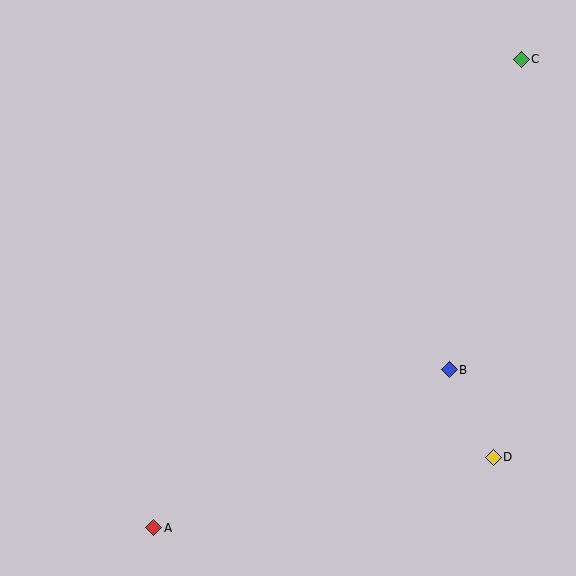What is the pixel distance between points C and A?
The distance between C and A is 595 pixels.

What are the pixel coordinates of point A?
Point A is at (154, 528).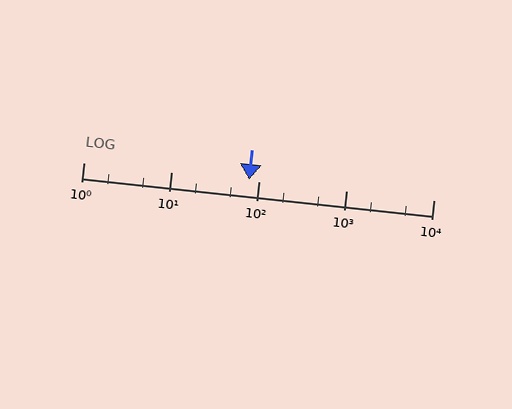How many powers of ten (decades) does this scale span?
The scale spans 4 decades, from 1 to 10000.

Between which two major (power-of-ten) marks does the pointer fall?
The pointer is between 10 and 100.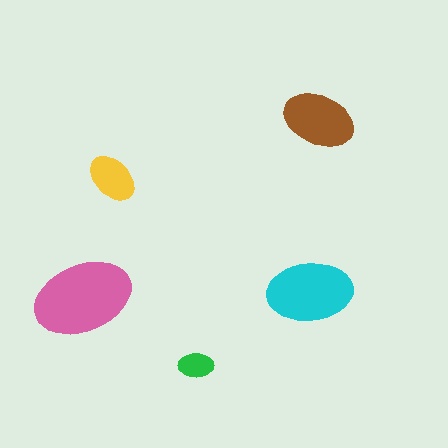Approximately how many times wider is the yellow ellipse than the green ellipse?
About 1.5 times wider.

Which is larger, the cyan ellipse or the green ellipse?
The cyan one.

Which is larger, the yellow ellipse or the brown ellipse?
The brown one.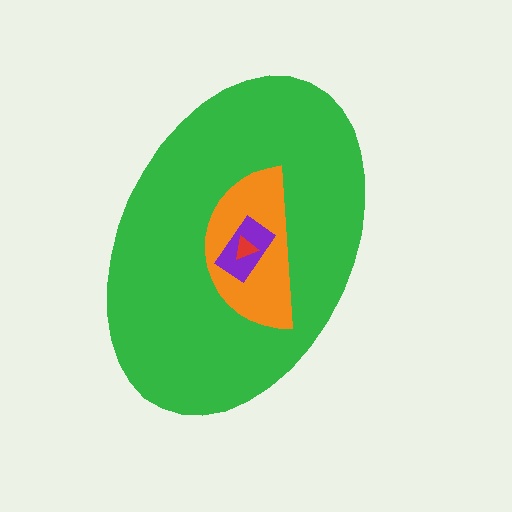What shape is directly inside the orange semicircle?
The purple rectangle.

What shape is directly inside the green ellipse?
The orange semicircle.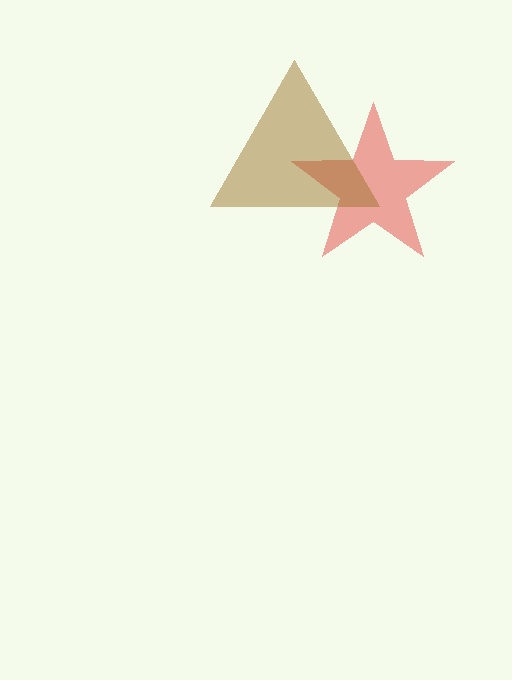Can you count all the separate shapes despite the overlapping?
Yes, there are 2 separate shapes.